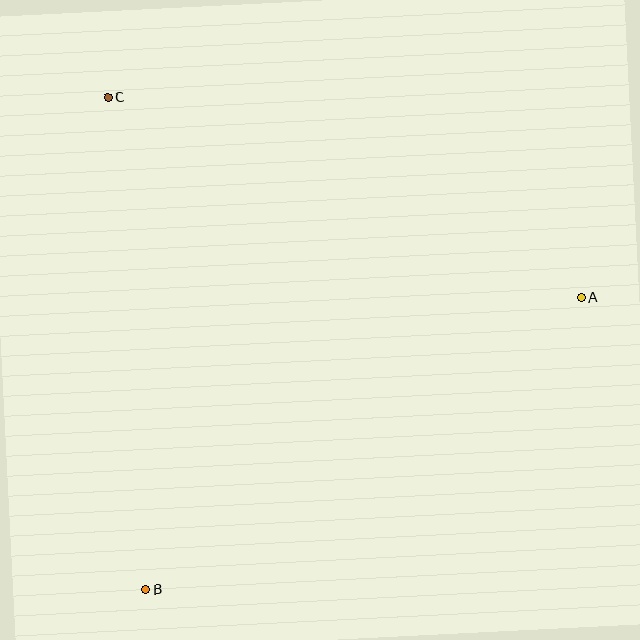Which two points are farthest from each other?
Points A and B are farthest from each other.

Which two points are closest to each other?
Points B and C are closest to each other.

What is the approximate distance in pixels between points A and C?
The distance between A and C is approximately 514 pixels.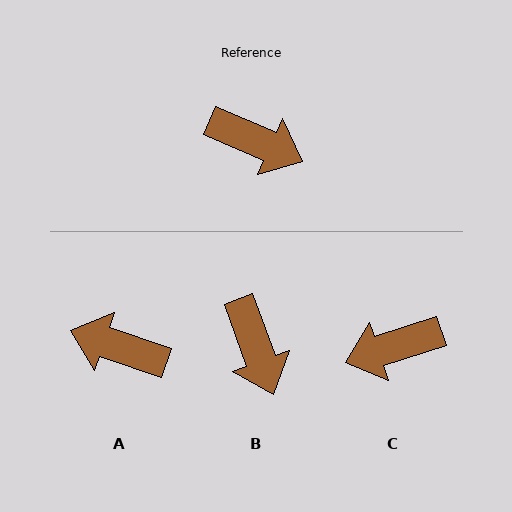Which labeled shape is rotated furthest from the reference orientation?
A, about 175 degrees away.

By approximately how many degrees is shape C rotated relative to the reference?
Approximately 138 degrees clockwise.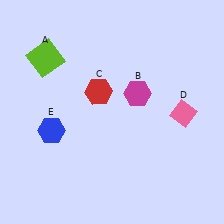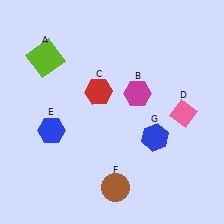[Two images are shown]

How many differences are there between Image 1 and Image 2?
There are 2 differences between the two images.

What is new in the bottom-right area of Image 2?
A blue hexagon (G) was added in the bottom-right area of Image 2.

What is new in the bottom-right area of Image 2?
A brown circle (F) was added in the bottom-right area of Image 2.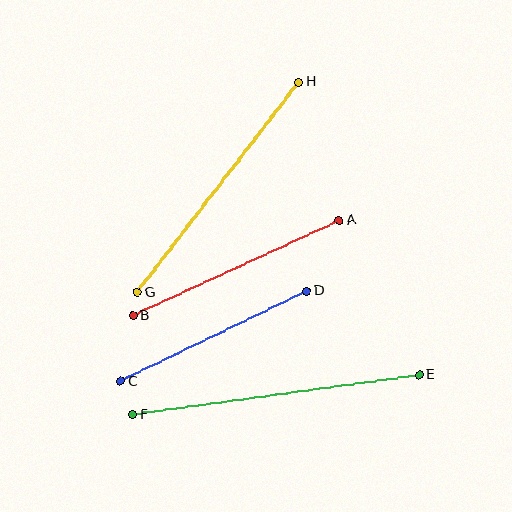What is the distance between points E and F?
The distance is approximately 289 pixels.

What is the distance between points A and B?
The distance is approximately 227 pixels.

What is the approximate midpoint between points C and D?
The midpoint is at approximately (213, 336) pixels.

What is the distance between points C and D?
The distance is approximately 207 pixels.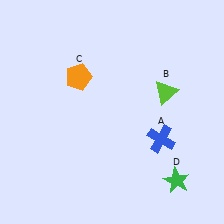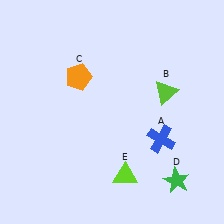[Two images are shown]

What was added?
A lime triangle (E) was added in Image 2.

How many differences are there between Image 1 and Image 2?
There is 1 difference between the two images.